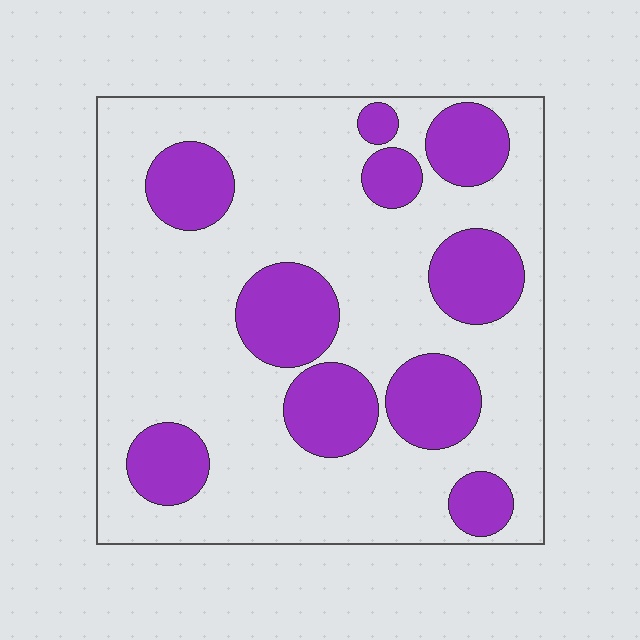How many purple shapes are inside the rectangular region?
10.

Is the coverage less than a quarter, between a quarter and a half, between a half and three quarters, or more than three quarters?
Between a quarter and a half.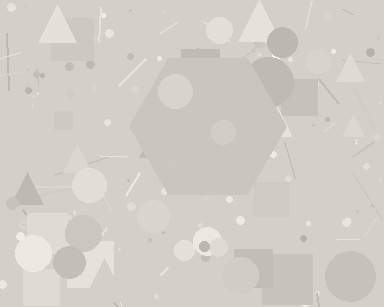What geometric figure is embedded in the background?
A hexagon is embedded in the background.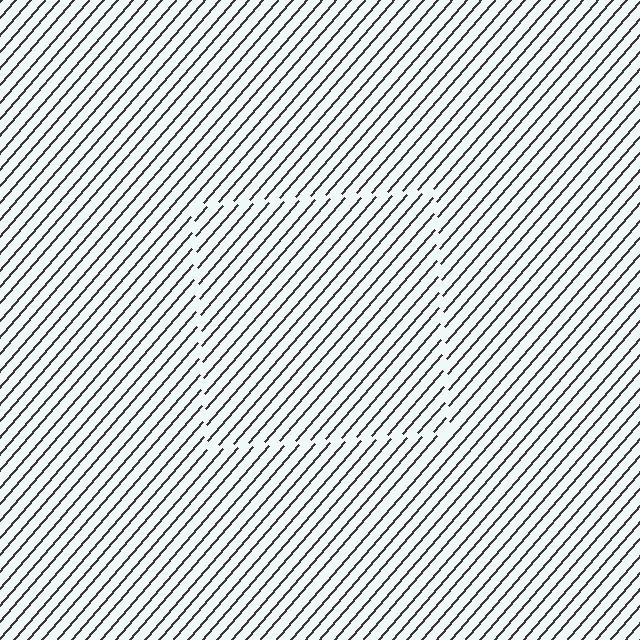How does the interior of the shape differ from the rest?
The interior of the shape contains the same grating, shifted by half a period — the contour is defined by the phase discontinuity where line-ends from the inner and outer gratings abut.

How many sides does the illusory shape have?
4 sides — the line-ends trace a square.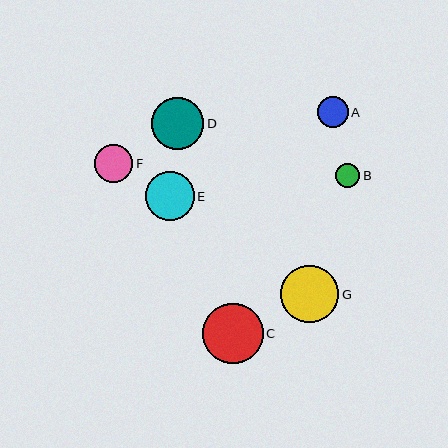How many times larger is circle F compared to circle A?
Circle F is approximately 1.2 times the size of circle A.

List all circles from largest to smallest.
From largest to smallest: C, G, D, E, F, A, B.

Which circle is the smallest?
Circle B is the smallest with a size of approximately 24 pixels.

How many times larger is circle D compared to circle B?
Circle D is approximately 2.2 times the size of circle B.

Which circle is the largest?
Circle C is the largest with a size of approximately 61 pixels.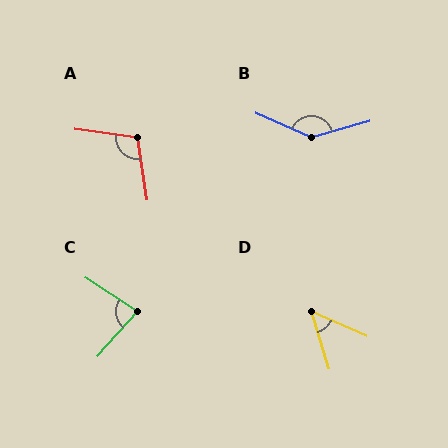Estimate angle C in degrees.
Approximately 82 degrees.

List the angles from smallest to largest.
D (49°), C (82°), A (107°), B (140°).